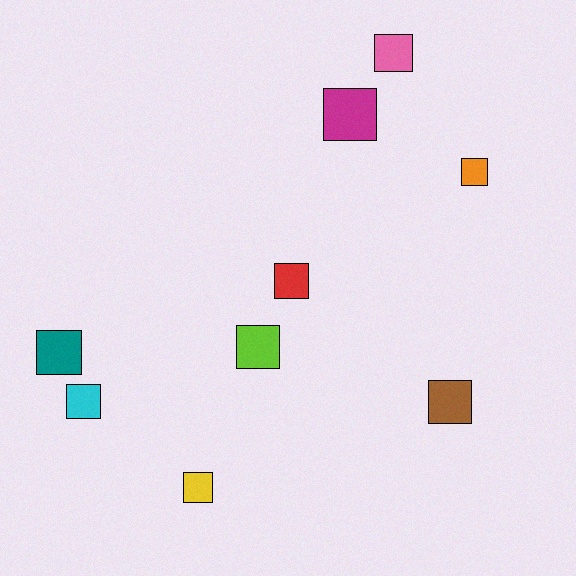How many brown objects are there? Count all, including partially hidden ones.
There is 1 brown object.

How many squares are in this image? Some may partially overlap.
There are 9 squares.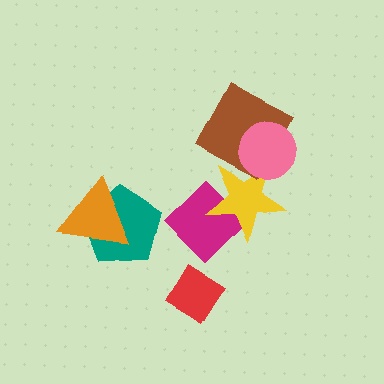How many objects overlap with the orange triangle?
1 object overlaps with the orange triangle.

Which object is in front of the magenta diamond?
The yellow star is in front of the magenta diamond.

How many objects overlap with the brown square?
2 objects overlap with the brown square.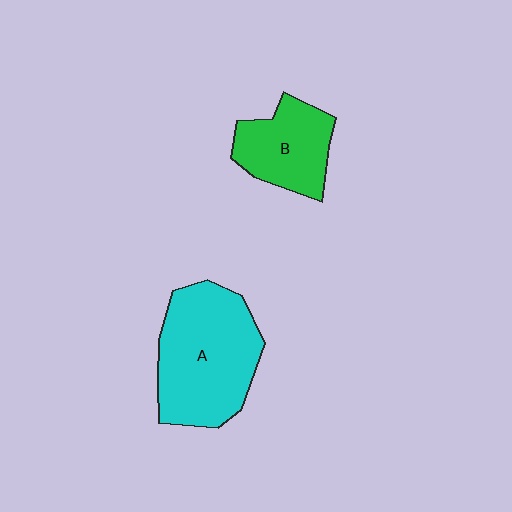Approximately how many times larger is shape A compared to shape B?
Approximately 1.7 times.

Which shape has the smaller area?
Shape B (green).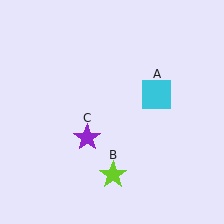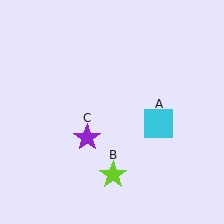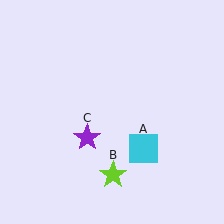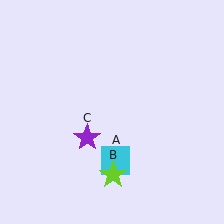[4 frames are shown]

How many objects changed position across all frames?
1 object changed position: cyan square (object A).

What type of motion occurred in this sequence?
The cyan square (object A) rotated clockwise around the center of the scene.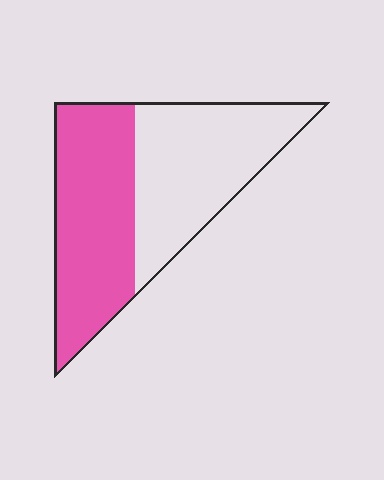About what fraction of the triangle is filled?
About one half (1/2).